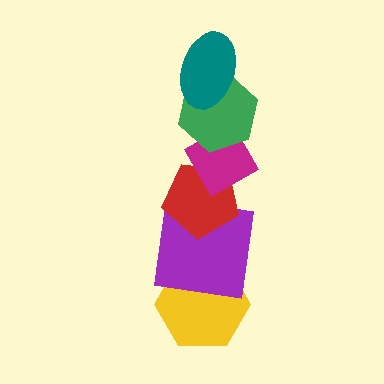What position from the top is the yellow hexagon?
The yellow hexagon is 6th from the top.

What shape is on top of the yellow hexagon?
The purple square is on top of the yellow hexagon.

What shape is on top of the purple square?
The red pentagon is on top of the purple square.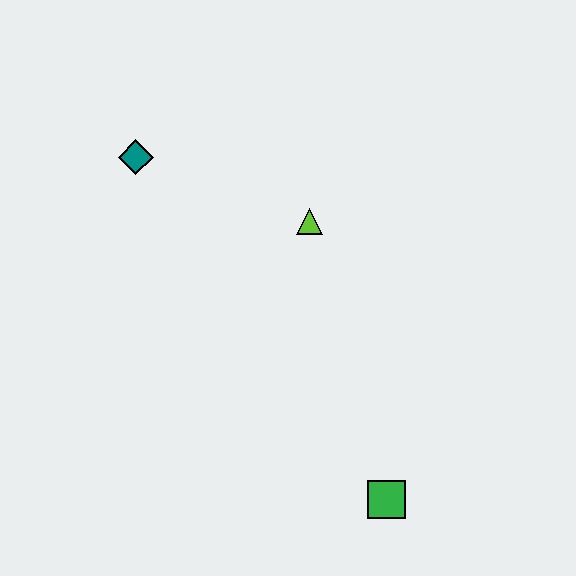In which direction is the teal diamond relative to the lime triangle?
The teal diamond is to the left of the lime triangle.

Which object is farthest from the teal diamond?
The green square is farthest from the teal diamond.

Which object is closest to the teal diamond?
The lime triangle is closest to the teal diamond.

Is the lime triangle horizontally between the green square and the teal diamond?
Yes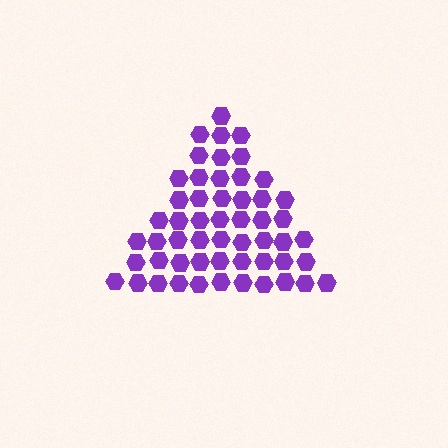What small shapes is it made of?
It is made of small hexagons.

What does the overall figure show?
The overall figure shows a triangle.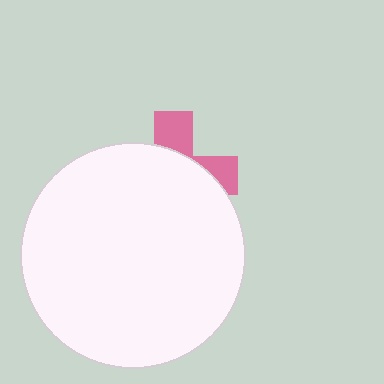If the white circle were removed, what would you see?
You would see the complete pink cross.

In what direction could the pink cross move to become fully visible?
The pink cross could move up. That would shift it out from behind the white circle entirely.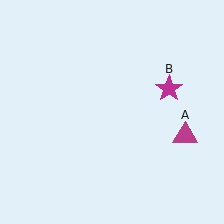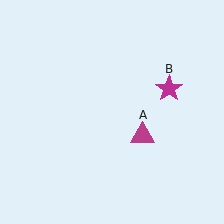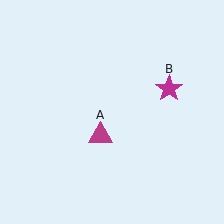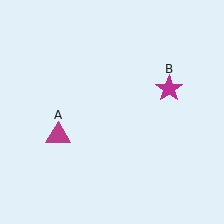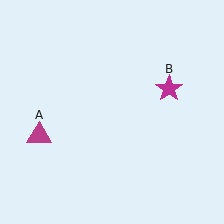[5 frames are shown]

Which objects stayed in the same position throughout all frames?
Magenta star (object B) remained stationary.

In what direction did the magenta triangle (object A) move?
The magenta triangle (object A) moved left.